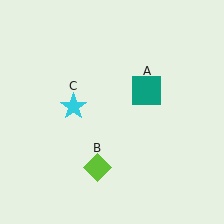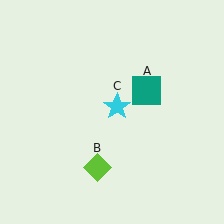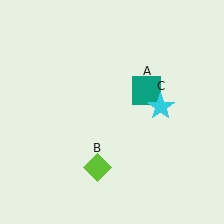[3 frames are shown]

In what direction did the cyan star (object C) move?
The cyan star (object C) moved right.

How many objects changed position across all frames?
1 object changed position: cyan star (object C).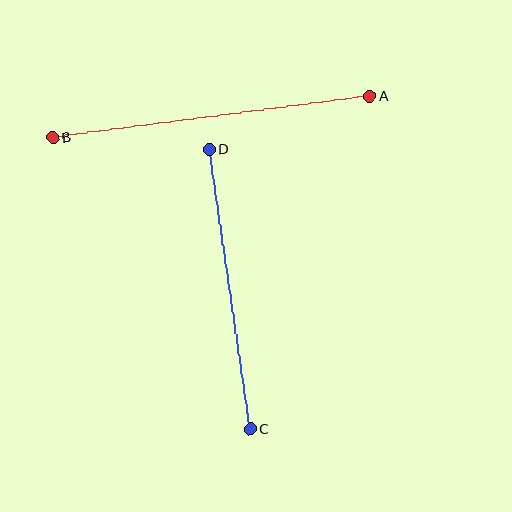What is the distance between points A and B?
The distance is approximately 320 pixels.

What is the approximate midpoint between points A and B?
The midpoint is at approximately (211, 117) pixels.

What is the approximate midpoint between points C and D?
The midpoint is at approximately (230, 289) pixels.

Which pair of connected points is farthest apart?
Points A and B are farthest apart.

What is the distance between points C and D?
The distance is approximately 282 pixels.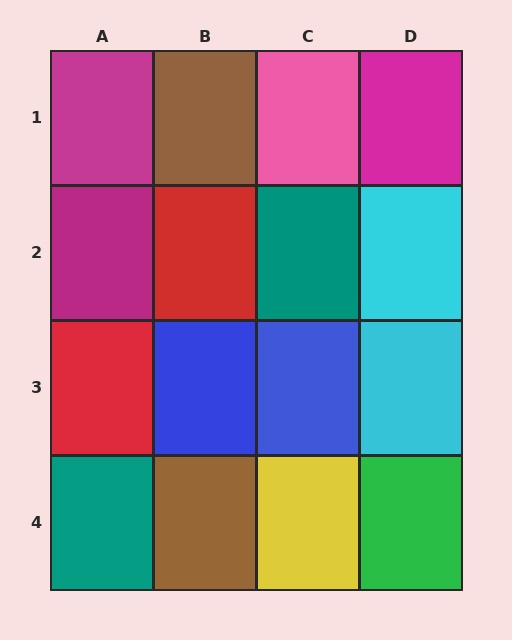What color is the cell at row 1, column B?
Brown.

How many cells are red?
2 cells are red.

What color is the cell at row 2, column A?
Magenta.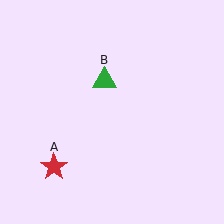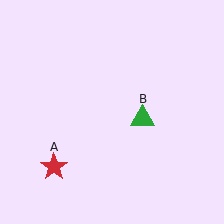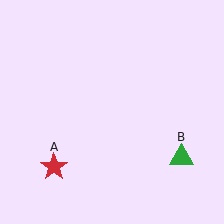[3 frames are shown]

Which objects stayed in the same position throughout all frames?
Red star (object A) remained stationary.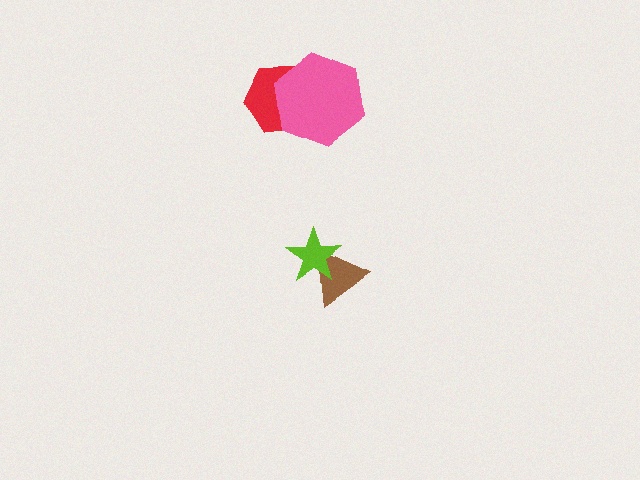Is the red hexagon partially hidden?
Yes, it is partially covered by another shape.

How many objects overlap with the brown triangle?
1 object overlaps with the brown triangle.